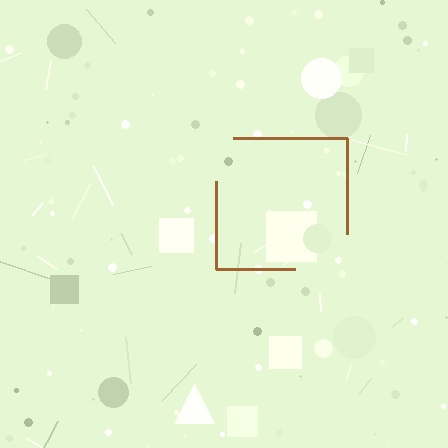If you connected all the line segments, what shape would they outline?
They would outline a square.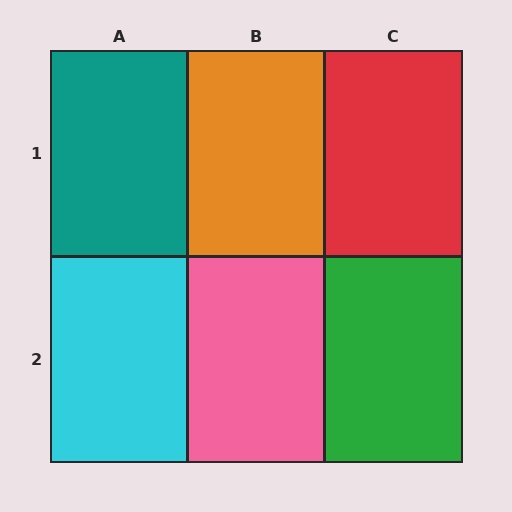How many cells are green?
1 cell is green.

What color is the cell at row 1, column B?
Orange.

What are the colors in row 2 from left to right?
Cyan, pink, green.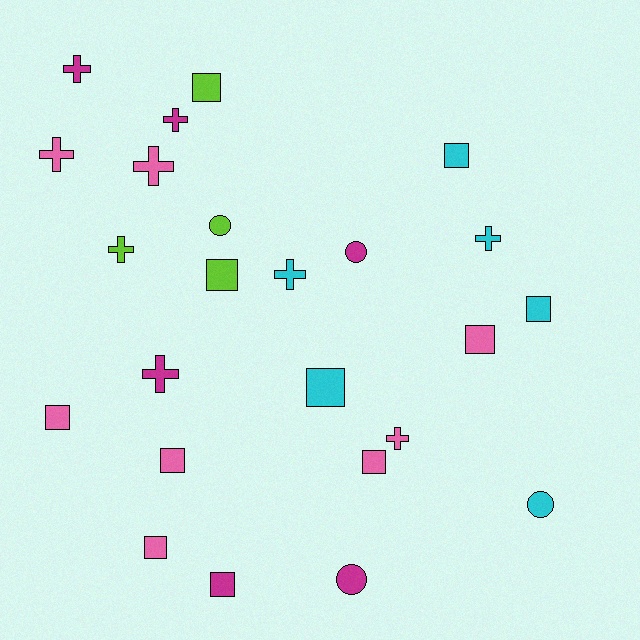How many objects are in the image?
There are 24 objects.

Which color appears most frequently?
Pink, with 8 objects.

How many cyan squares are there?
There are 3 cyan squares.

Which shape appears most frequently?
Square, with 11 objects.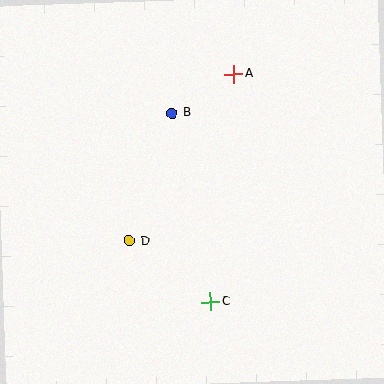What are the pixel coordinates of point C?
Point C is at (211, 302).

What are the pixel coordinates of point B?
Point B is at (172, 113).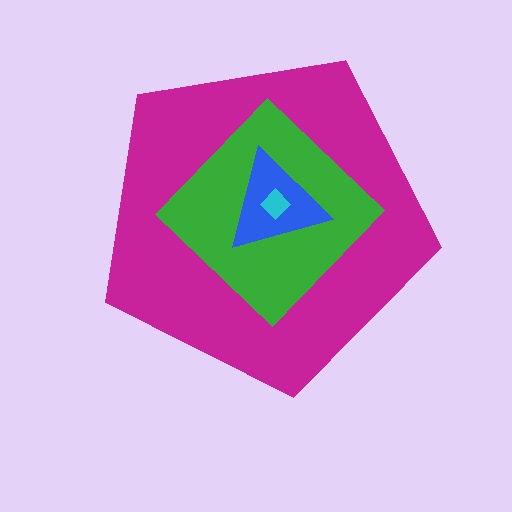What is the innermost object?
The cyan diamond.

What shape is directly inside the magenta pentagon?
The green diamond.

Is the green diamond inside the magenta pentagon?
Yes.